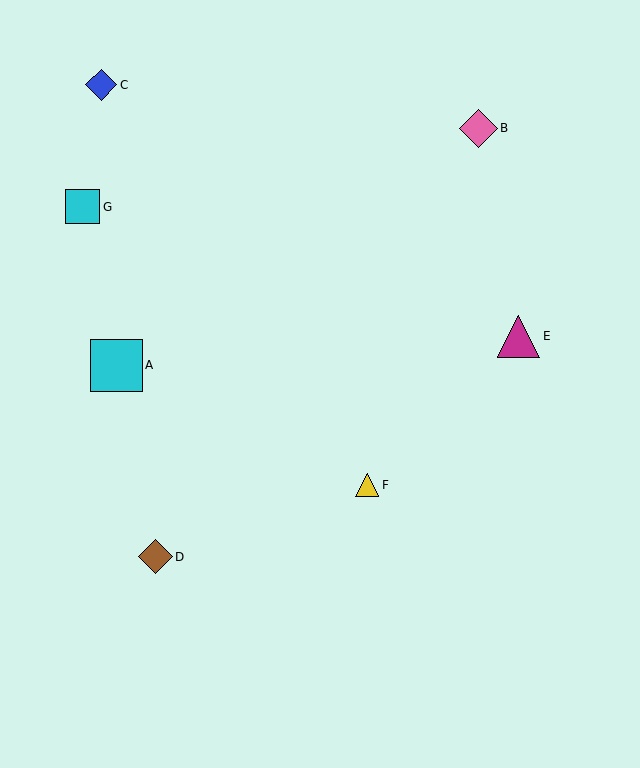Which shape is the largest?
The cyan square (labeled A) is the largest.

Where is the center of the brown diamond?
The center of the brown diamond is at (155, 557).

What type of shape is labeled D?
Shape D is a brown diamond.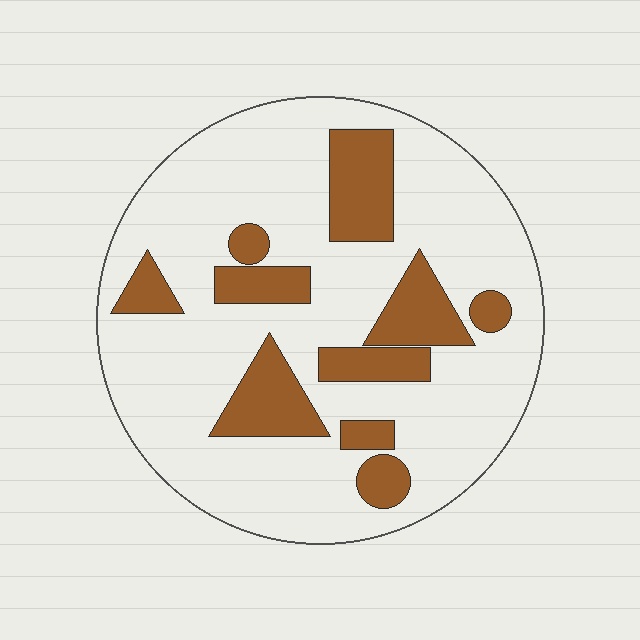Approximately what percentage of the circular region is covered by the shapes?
Approximately 25%.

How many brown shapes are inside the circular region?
10.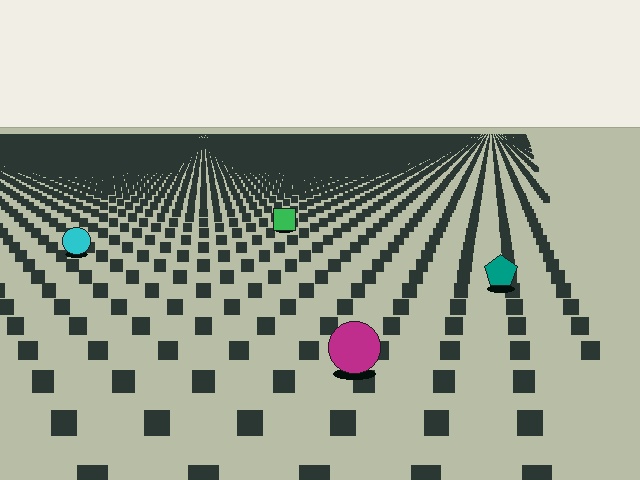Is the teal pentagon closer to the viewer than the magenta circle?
No. The magenta circle is closer — you can tell from the texture gradient: the ground texture is coarser near it.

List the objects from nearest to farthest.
From nearest to farthest: the magenta circle, the teal pentagon, the cyan circle, the green square.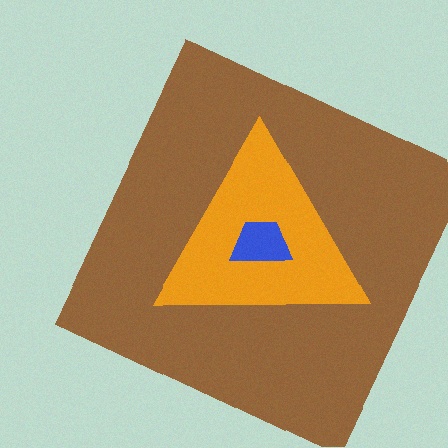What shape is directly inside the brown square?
The orange triangle.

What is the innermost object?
The blue trapezoid.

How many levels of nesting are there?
3.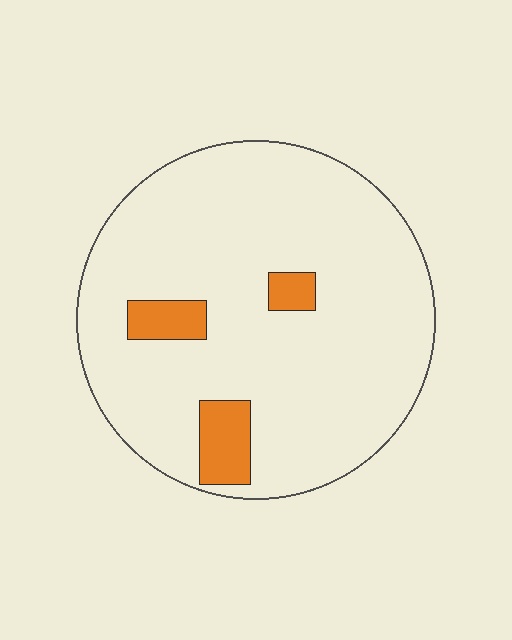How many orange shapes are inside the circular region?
3.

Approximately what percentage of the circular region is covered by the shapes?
Approximately 10%.